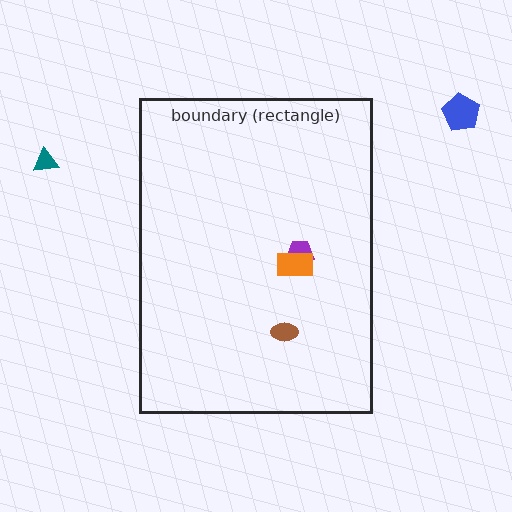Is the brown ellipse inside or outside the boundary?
Inside.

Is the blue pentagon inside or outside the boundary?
Outside.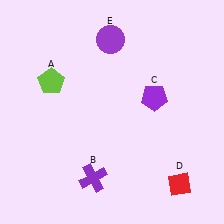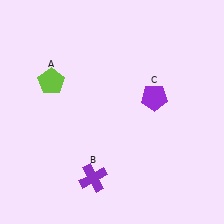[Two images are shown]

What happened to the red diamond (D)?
The red diamond (D) was removed in Image 2. It was in the bottom-right area of Image 1.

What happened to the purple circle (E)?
The purple circle (E) was removed in Image 2. It was in the top-left area of Image 1.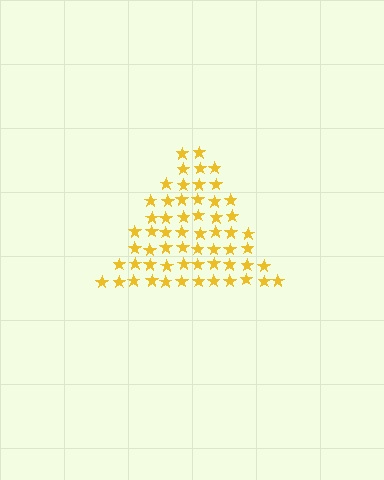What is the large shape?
The large shape is a triangle.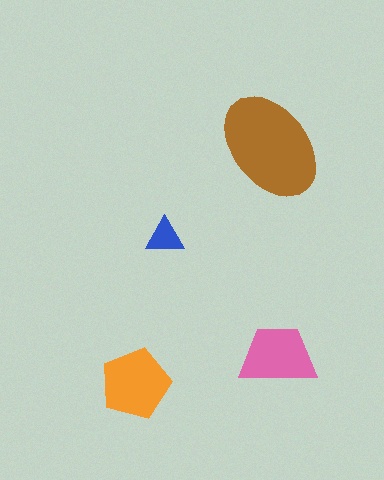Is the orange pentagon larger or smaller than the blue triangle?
Larger.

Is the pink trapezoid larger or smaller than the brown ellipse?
Smaller.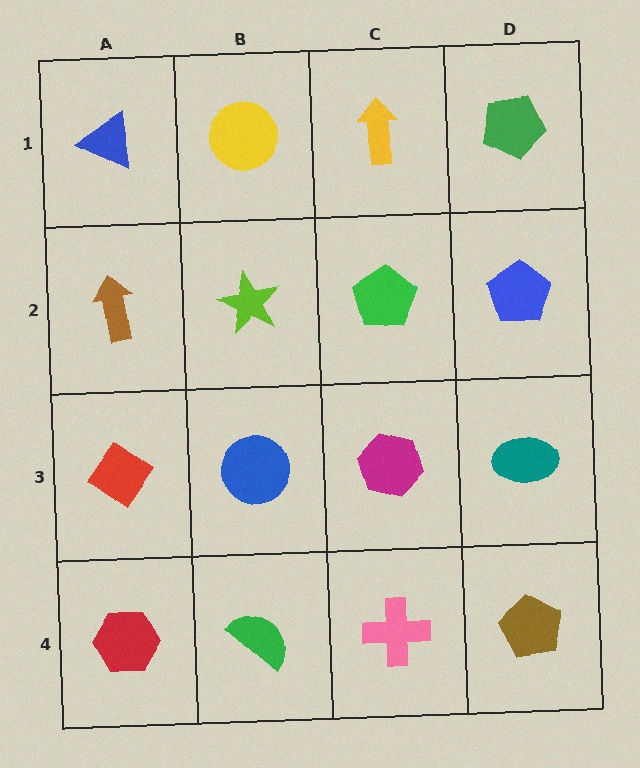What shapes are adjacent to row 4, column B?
A blue circle (row 3, column B), a red hexagon (row 4, column A), a pink cross (row 4, column C).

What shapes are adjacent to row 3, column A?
A brown arrow (row 2, column A), a red hexagon (row 4, column A), a blue circle (row 3, column B).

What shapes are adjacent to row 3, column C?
A green pentagon (row 2, column C), a pink cross (row 4, column C), a blue circle (row 3, column B), a teal ellipse (row 3, column D).